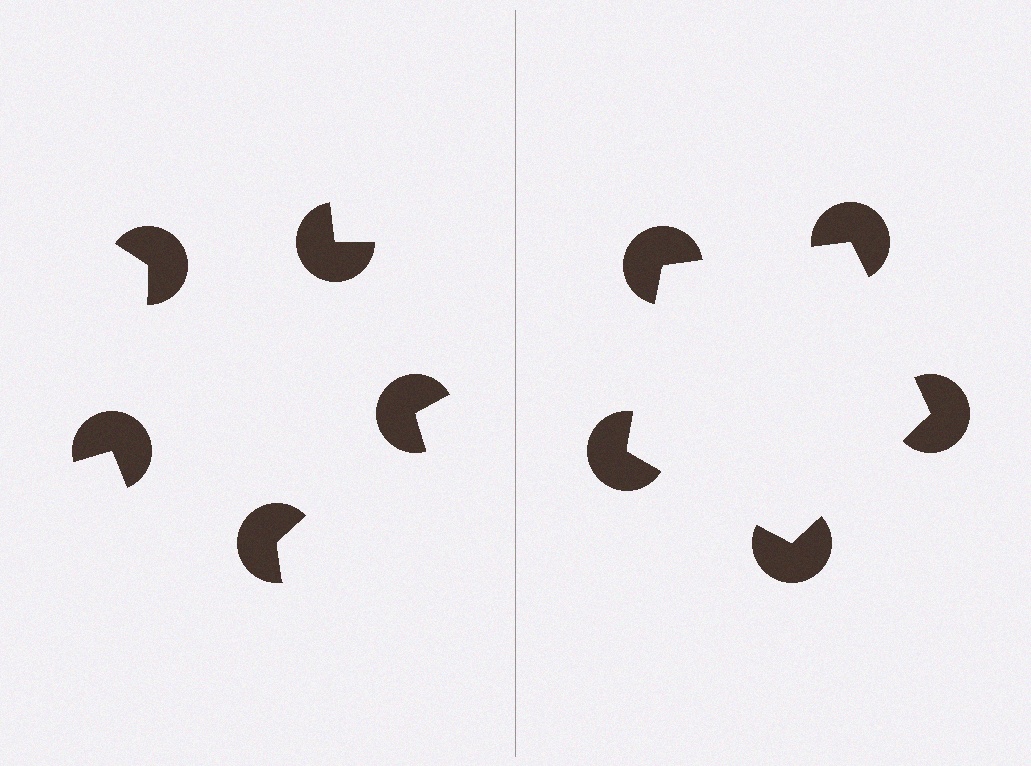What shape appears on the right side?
An illusory pentagon.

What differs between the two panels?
The pac-man discs are positioned identically on both sides; only the wedge orientations differ. On the right they align to a pentagon; on the left they are misaligned.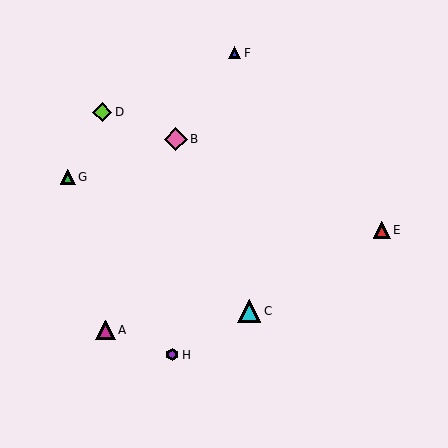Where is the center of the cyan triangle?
The center of the cyan triangle is at (249, 311).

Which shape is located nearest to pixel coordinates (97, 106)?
The lime diamond (labeled D) at (102, 112) is nearest to that location.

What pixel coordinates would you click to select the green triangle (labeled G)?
Click at (68, 177) to select the green triangle G.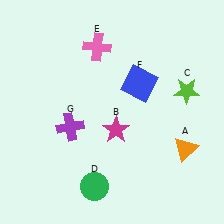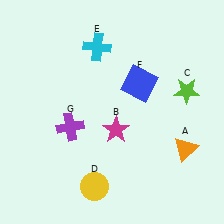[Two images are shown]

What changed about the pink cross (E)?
In Image 1, E is pink. In Image 2, it changed to cyan.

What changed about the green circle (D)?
In Image 1, D is green. In Image 2, it changed to yellow.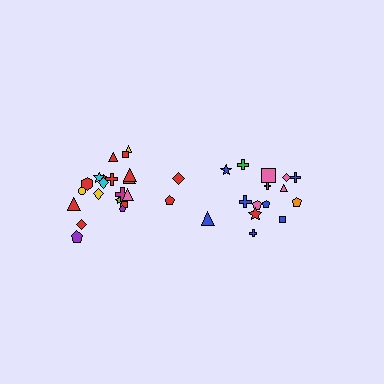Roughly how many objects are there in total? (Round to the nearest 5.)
Roughly 35 objects in total.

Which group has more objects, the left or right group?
The left group.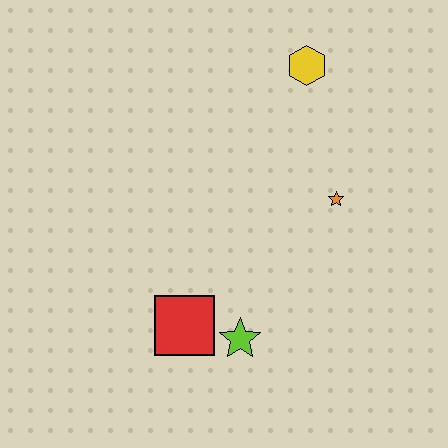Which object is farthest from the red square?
The yellow hexagon is farthest from the red square.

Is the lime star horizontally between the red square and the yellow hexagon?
Yes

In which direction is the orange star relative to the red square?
The orange star is to the right of the red square.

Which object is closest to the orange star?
The yellow hexagon is closest to the orange star.